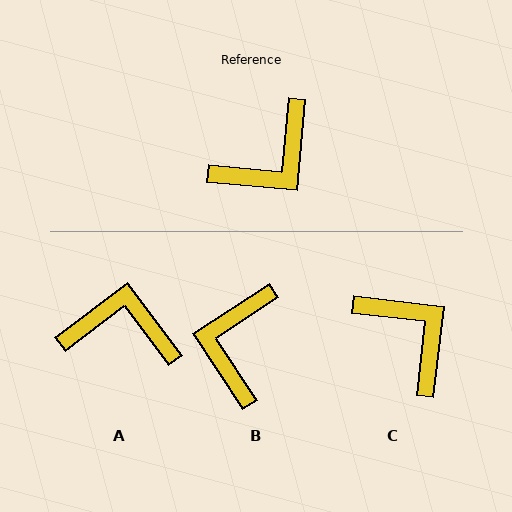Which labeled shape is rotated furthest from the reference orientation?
B, about 142 degrees away.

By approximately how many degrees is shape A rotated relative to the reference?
Approximately 132 degrees counter-clockwise.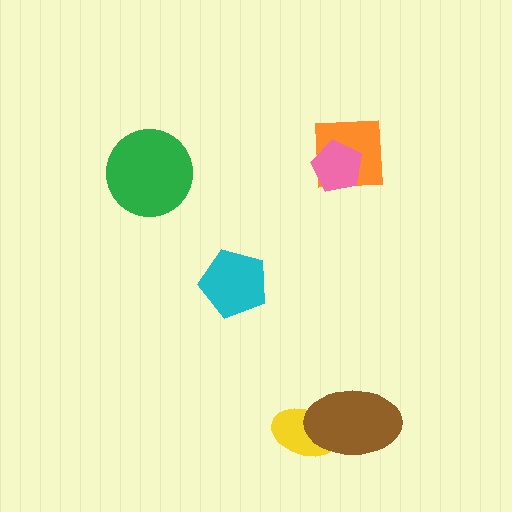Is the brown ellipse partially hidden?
No, no other shape covers it.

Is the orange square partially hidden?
Yes, it is partially covered by another shape.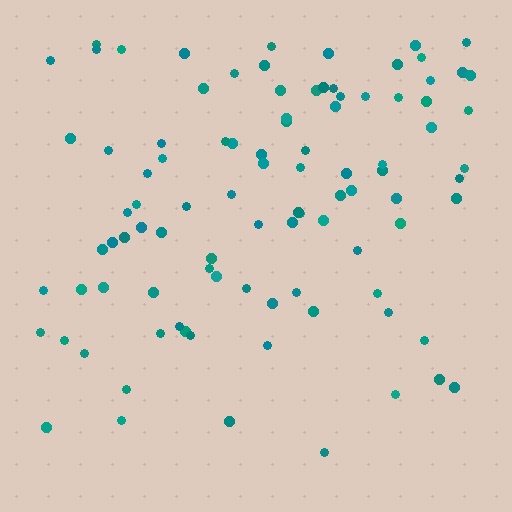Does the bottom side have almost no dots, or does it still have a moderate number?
Still a moderate number, just noticeably fewer than the top.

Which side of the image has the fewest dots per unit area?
The bottom.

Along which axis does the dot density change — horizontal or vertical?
Vertical.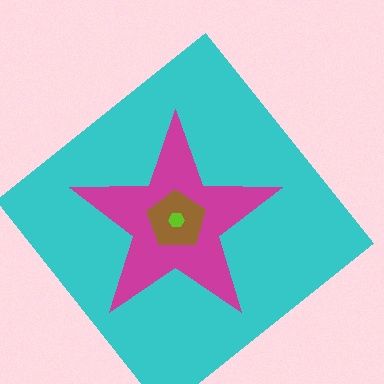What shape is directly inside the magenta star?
The brown pentagon.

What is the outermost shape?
The cyan diamond.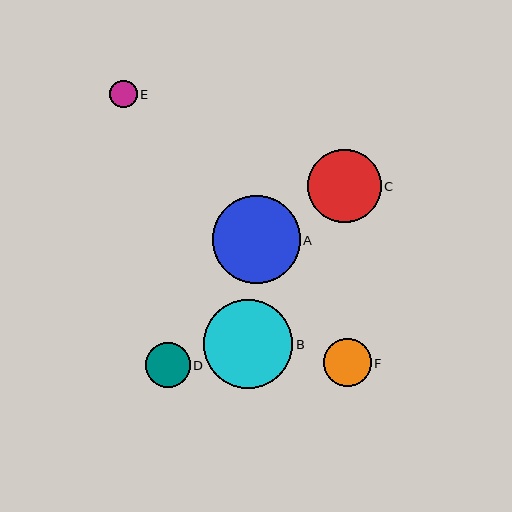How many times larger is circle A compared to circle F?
Circle A is approximately 1.8 times the size of circle F.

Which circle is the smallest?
Circle E is the smallest with a size of approximately 27 pixels.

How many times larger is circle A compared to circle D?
Circle A is approximately 2.0 times the size of circle D.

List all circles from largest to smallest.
From largest to smallest: B, A, C, F, D, E.